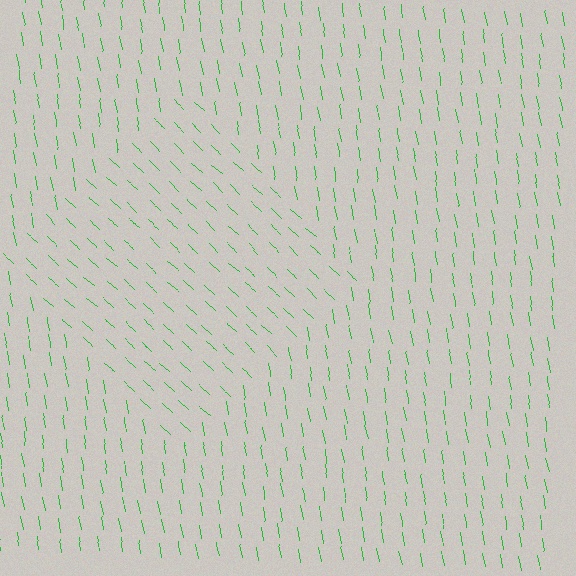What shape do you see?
I see a diamond.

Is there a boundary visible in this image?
Yes, there is a texture boundary formed by a change in line orientation.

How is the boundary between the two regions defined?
The boundary is defined purely by a change in line orientation (approximately 38 degrees difference). All lines are the same color and thickness.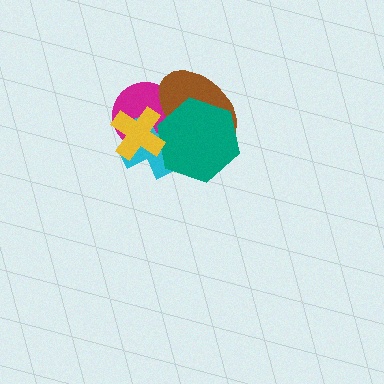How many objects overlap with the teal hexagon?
5 objects overlap with the teal hexagon.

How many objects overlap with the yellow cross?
5 objects overlap with the yellow cross.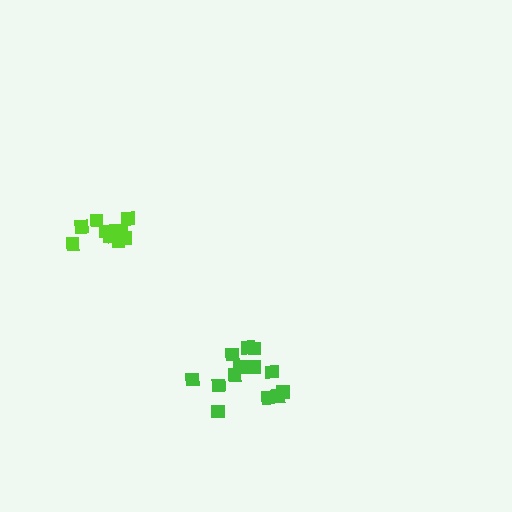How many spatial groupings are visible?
There are 2 spatial groupings.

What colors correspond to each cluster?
The clusters are colored: green, lime.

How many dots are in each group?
Group 1: 13 dots, Group 2: 11 dots (24 total).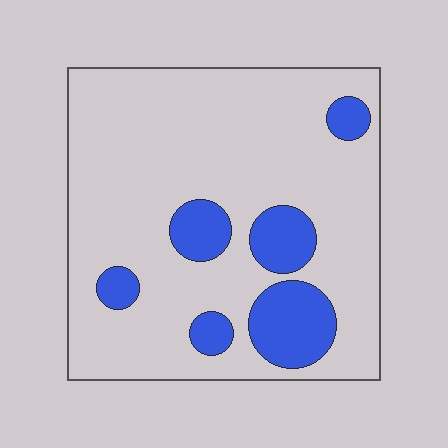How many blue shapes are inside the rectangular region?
6.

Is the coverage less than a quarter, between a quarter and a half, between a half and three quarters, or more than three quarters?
Less than a quarter.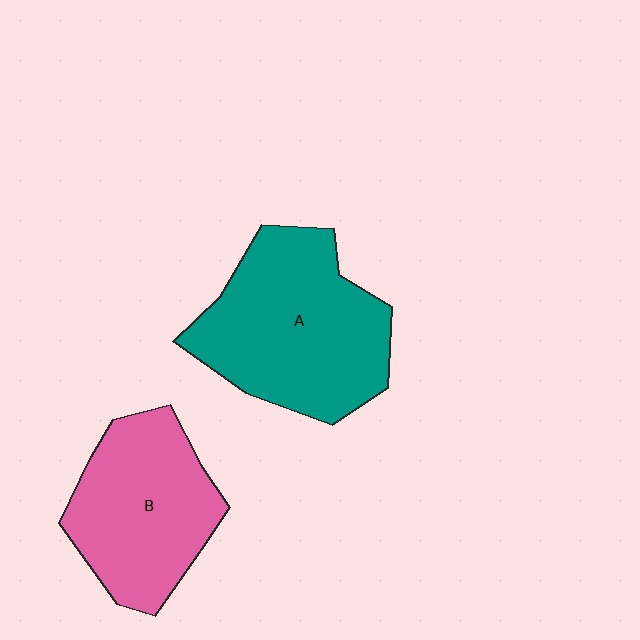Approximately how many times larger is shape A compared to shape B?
Approximately 1.3 times.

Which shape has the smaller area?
Shape B (pink).